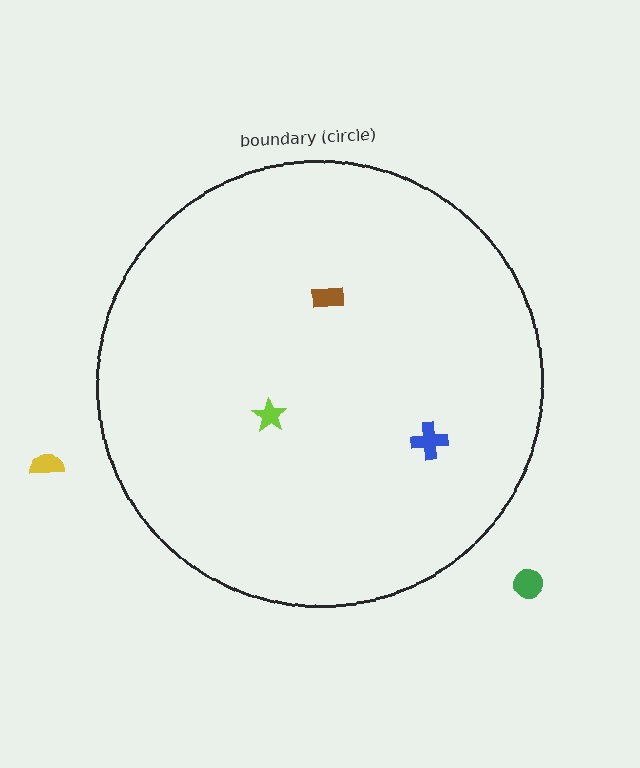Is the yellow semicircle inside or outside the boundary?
Outside.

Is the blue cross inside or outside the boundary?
Inside.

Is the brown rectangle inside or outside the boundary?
Inside.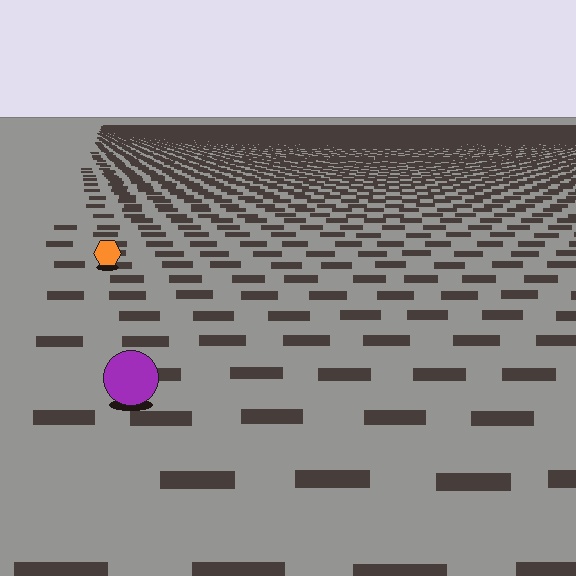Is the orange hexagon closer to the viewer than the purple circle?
No. The purple circle is closer — you can tell from the texture gradient: the ground texture is coarser near it.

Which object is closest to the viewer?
The purple circle is closest. The texture marks near it are larger and more spread out.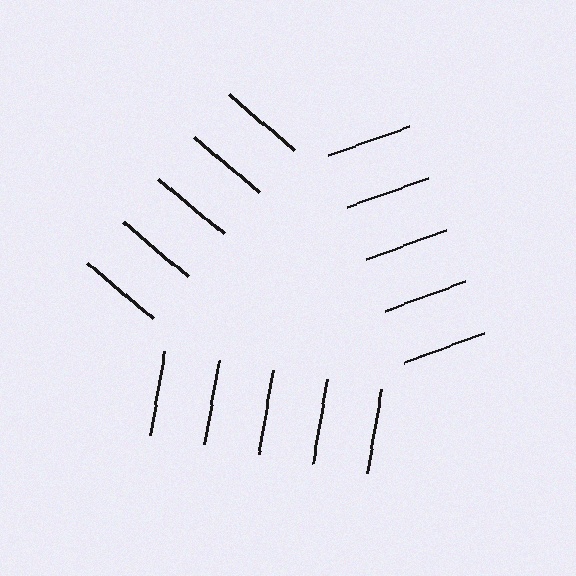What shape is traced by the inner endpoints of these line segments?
An illusory triangle — the line segments terminate on its edges but no continuous stroke is drawn.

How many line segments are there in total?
15 — 5 along each of the 3 edges.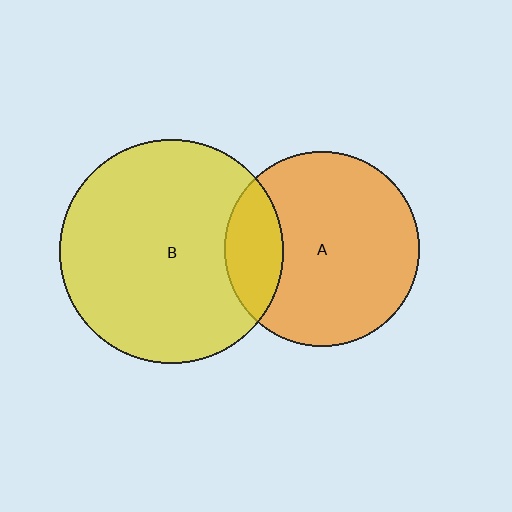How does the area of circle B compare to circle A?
Approximately 1.3 times.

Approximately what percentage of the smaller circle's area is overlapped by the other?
Approximately 20%.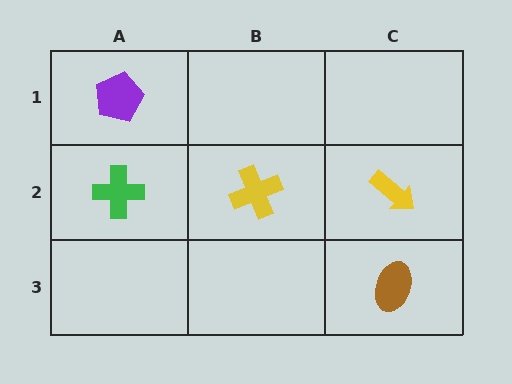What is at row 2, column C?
A yellow arrow.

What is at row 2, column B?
A yellow cross.